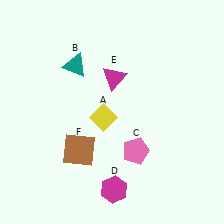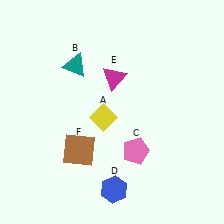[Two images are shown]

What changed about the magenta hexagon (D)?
In Image 1, D is magenta. In Image 2, it changed to blue.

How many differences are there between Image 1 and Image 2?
There is 1 difference between the two images.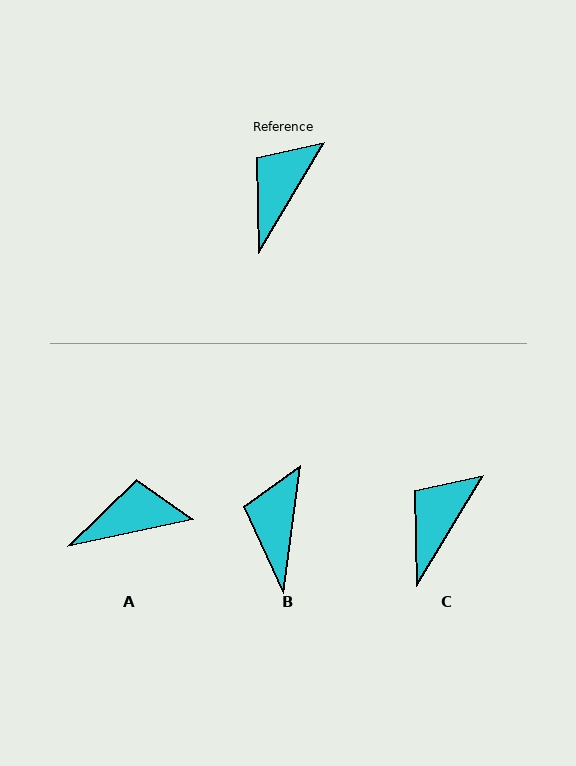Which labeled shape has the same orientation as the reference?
C.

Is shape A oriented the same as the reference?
No, it is off by about 47 degrees.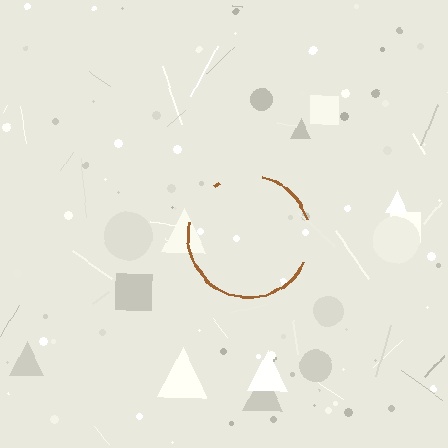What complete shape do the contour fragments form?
The contour fragments form a circle.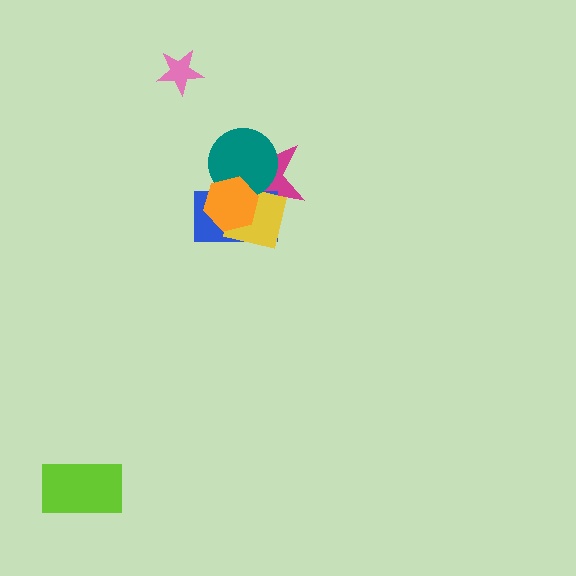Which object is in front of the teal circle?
The orange hexagon is in front of the teal circle.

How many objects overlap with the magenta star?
4 objects overlap with the magenta star.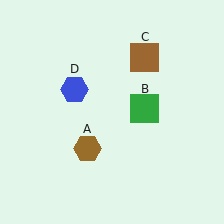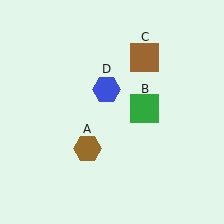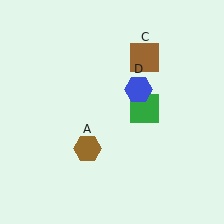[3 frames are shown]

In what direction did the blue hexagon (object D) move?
The blue hexagon (object D) moved right.